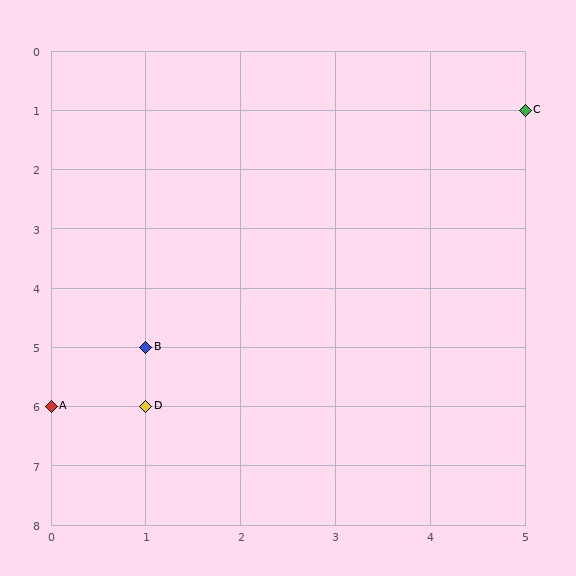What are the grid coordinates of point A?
Point A is at grid coordinates (0, 6).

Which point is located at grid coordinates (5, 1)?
Point C is at (5, 1).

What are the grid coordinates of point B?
Point B is at grid coordinates (1, 5).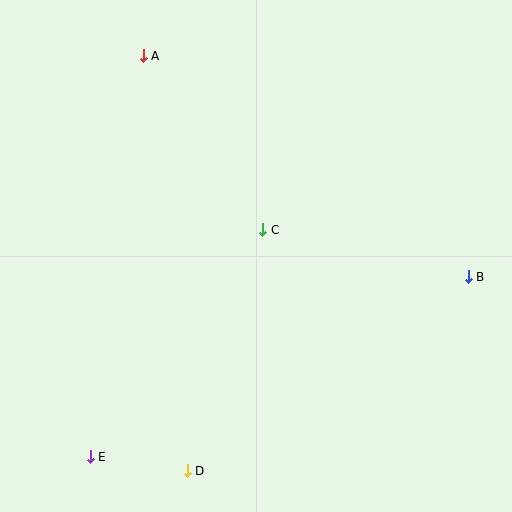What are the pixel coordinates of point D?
Point D is at (187, 471).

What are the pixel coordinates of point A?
Point A is at (143, 56).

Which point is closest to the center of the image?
Point C at (263, 230) is closest to the center.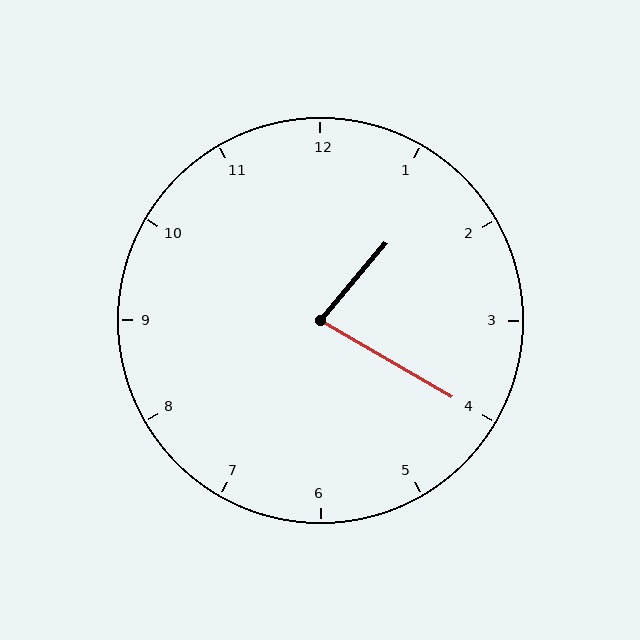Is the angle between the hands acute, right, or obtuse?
It is acute.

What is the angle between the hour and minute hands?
Approximately 80 degrees.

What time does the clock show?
1:20.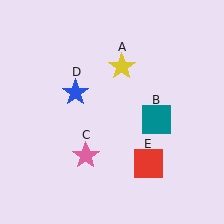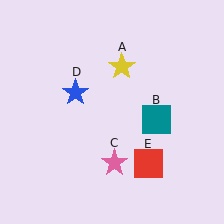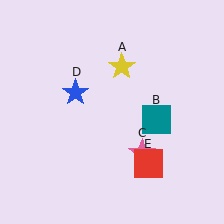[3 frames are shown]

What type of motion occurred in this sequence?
The pink star (object C) rotated counterclockwise around the center of the scene.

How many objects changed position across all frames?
1 object changed position: pink star (object C).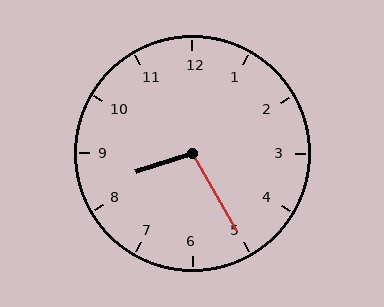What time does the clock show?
8:25.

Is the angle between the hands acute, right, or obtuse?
It is obtuse.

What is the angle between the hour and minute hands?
Approximately 102 degrees.